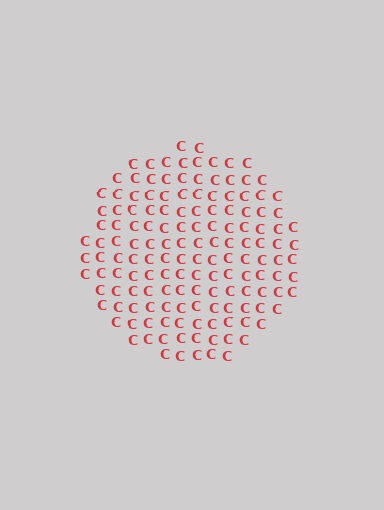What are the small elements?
The small elements are letter C's.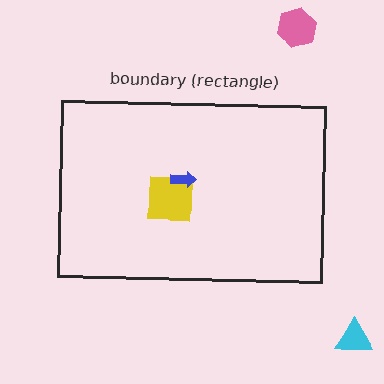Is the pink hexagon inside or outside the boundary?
Outside.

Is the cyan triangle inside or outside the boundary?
Outside.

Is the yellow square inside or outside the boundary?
Inside.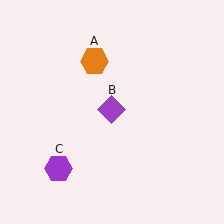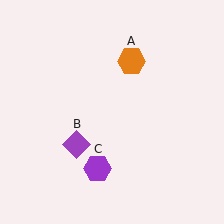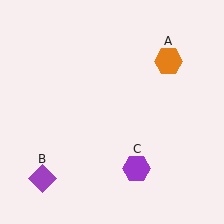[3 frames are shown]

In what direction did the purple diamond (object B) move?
The purple diamond (object B) moved down and to the left.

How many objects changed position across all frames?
3 objects changed position: orange hexagon (object A), purple diamond (object B), purple hexagon (object C).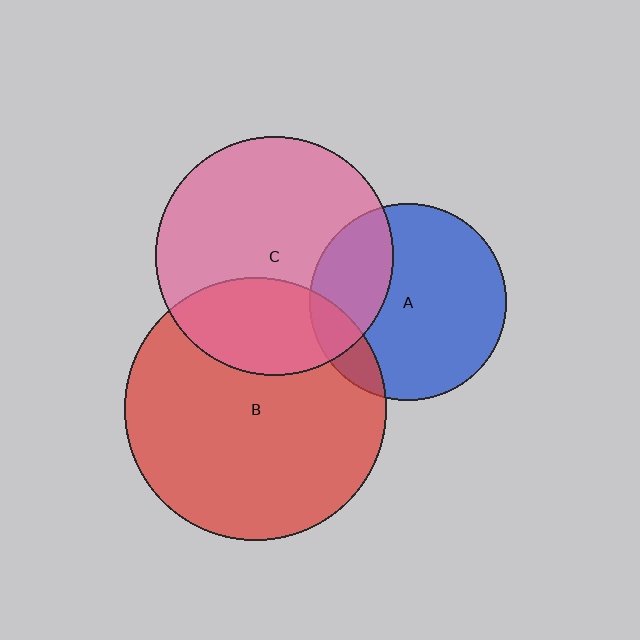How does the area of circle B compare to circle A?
Approximately 1.8 times.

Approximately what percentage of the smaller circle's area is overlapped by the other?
Approximately 15%.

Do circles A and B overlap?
Yes.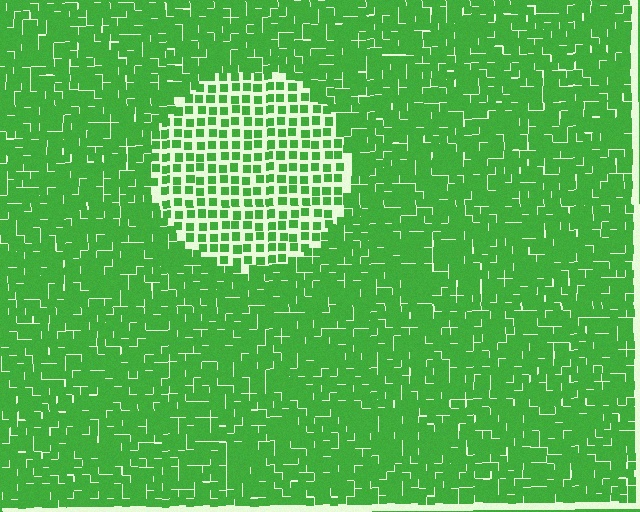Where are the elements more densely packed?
The elements are more densely packed outside the circle boundary.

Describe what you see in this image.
The image contains small green elements arranged at two different densities. A circle-shaped region is visible where the elements are less densely packed than the surrounding area.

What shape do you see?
I see a circle.